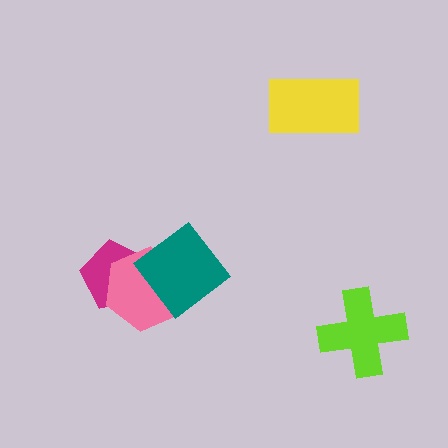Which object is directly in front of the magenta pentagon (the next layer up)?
The pink hexagon is directly in front of the magenta pentagon.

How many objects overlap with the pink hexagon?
2 objects overlap with the pink hexagon.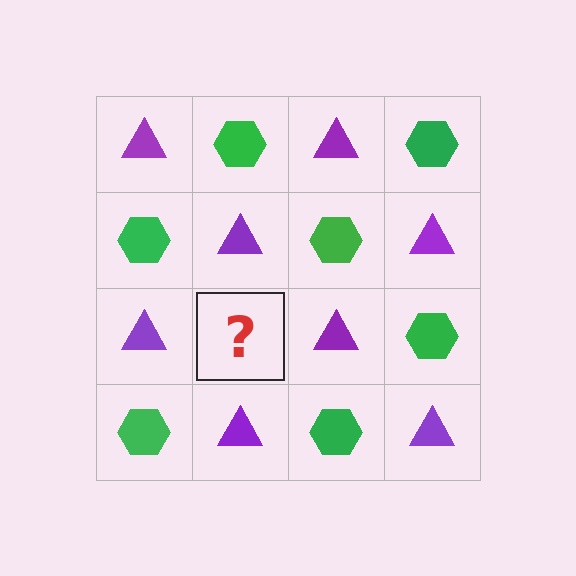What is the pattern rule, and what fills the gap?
The rule is that it alternates purple triangle and green hexagon in a checkerboard pattern. The gap should be filled with a green hexagon.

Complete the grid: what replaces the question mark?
The question mark should be replaced with a green hexagon.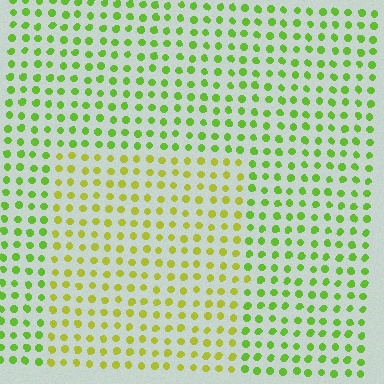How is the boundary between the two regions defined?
The boundary is defined purely by a slight shift in hue (about 31 degrees). Spacing, size, and orientation are identical on both sides.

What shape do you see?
I see a rectangle.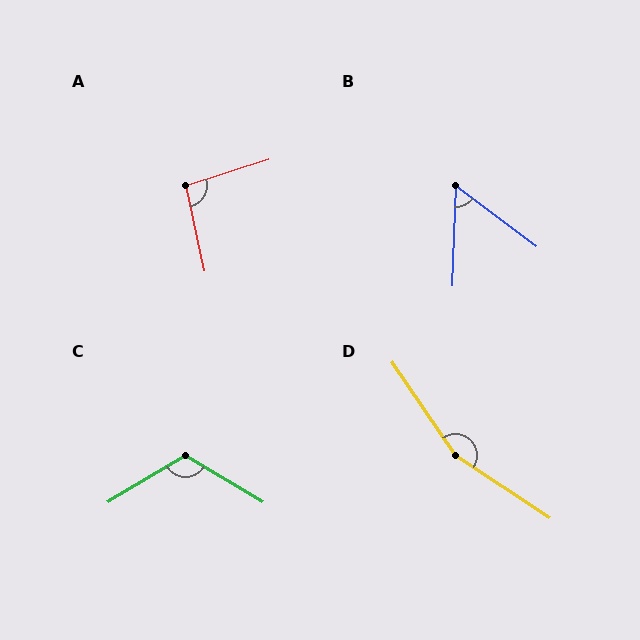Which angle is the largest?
D, at approximately 158 degrees.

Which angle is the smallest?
B, at approximately 55 degrees.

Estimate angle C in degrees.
Approximately 118 degrees.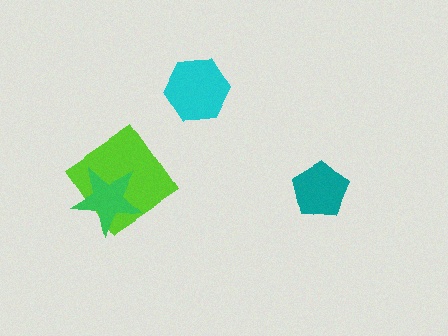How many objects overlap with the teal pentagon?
0 objects overlap with the teal pentagon.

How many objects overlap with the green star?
1 object overlaps with the green star.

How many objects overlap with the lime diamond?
1 object overlaps with the lime diamond.